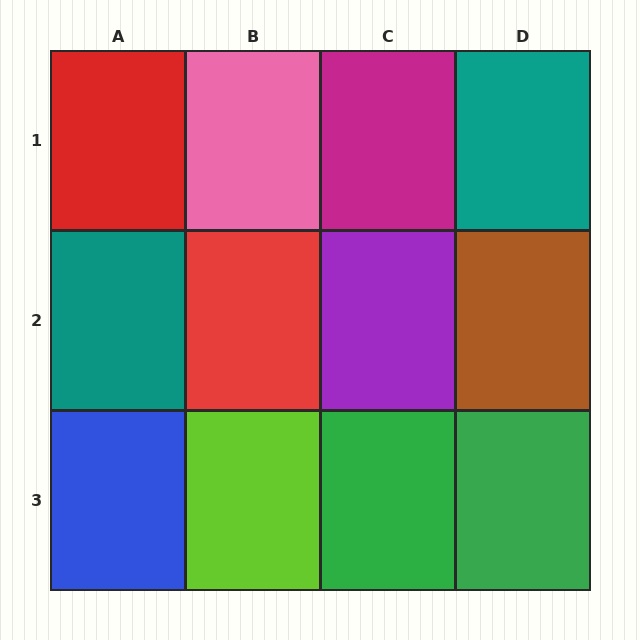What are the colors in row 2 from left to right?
Teal, red, purple, brown.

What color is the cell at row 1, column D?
Teal.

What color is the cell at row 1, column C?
Magenta.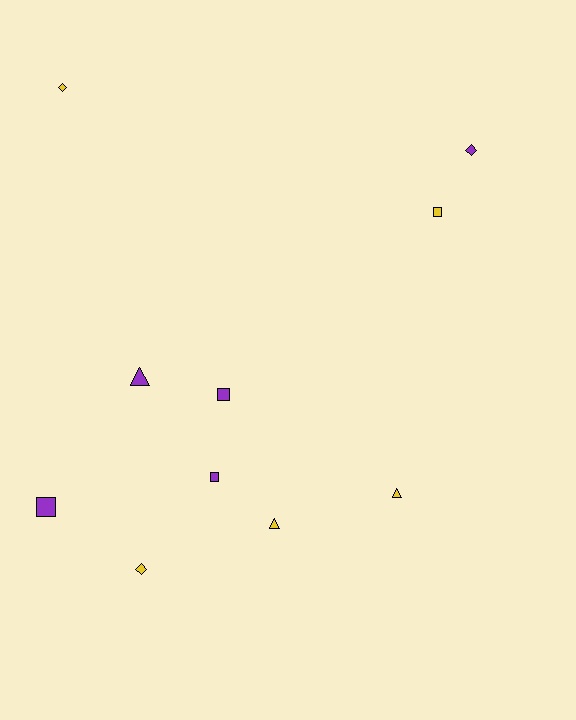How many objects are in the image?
There are 10 objects.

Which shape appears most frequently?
Square, with 4 objects.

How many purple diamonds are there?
There is 1 purple diamond.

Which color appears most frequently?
Purple, with 5 objects.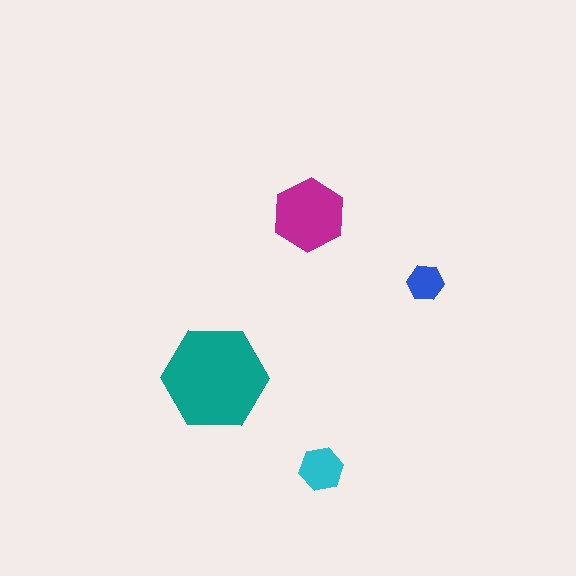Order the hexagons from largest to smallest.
the teal one, the magenta one, the cyan one, the blue one.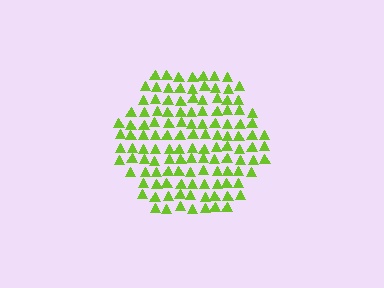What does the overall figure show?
The overall figure shows a hexagon.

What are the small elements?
The small elements are triangles.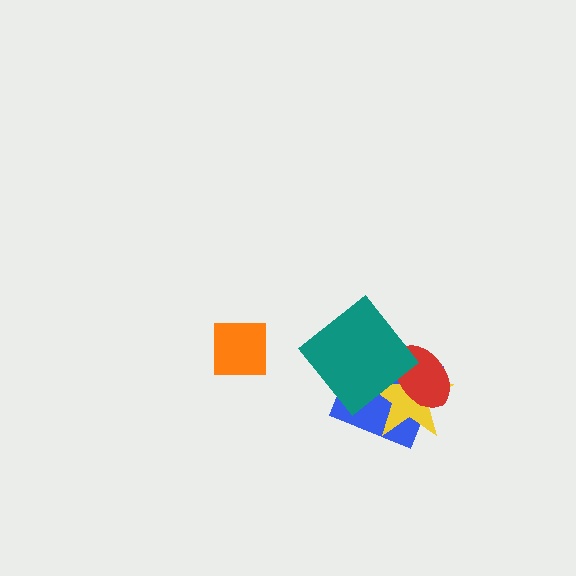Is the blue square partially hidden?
Yes, it is partially covered by another shape.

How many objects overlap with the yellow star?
3 objects overlap with the yellow star.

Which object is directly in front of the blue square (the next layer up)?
The yellow star is directly in front of the blue square.